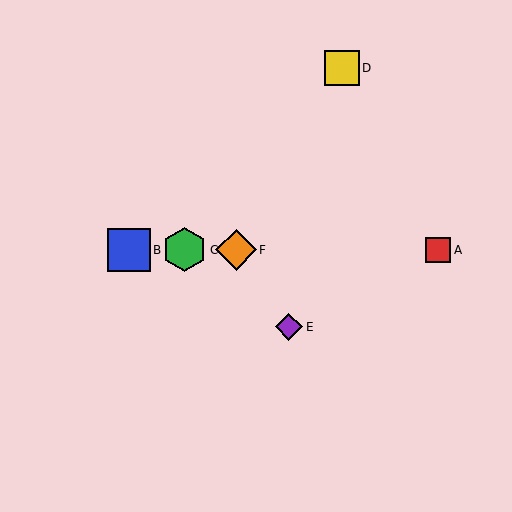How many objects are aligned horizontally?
4 objects (A, B, C, F) are aligned horizontally.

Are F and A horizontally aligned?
Yes, both are at y≈250.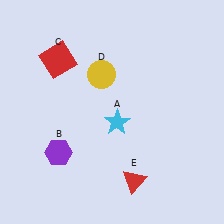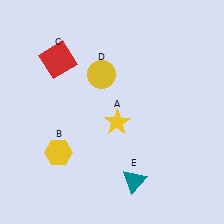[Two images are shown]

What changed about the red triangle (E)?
In Image 1, E is red. In Image 2, it changed to teal.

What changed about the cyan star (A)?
In Image 1, A is cyan. In Image 2, it changed to yellow.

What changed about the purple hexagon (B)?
In Image 1, B is purple. In Image 2, it changed to yellow.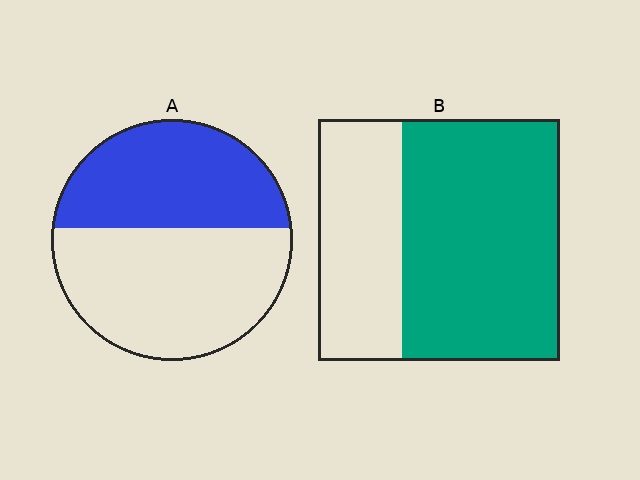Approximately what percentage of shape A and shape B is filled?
A is approximately 45% and B is approximately 65%.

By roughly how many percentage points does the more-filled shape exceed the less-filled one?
By roughly 20 percentage points (B over A).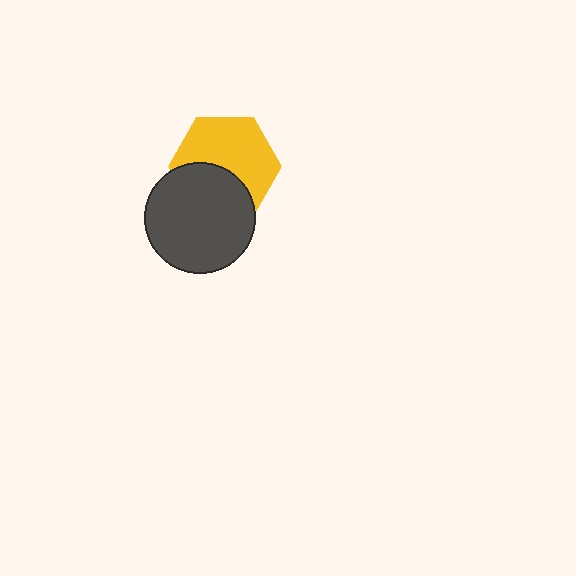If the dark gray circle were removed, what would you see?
You would see the complete yellow hexagon.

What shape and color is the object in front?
The object in front is a dark gray circle.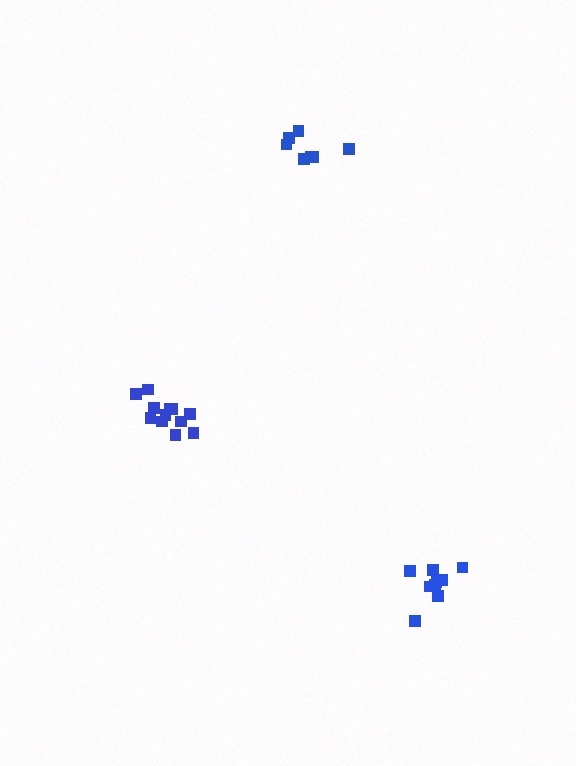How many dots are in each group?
Group 1: 12 dots, Group 2: 9 dots, Group 3: 7 dots (28 total).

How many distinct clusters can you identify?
There are 3 distinct clusters.